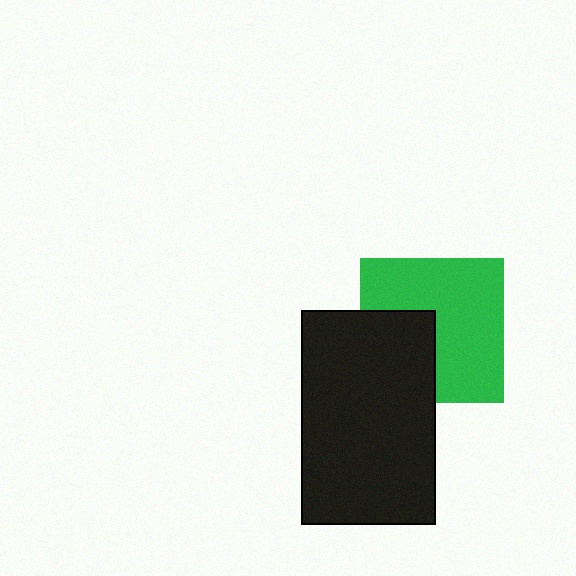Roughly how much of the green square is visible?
Most of it is visible (roughly 66%).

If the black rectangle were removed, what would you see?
You would see the complete green square.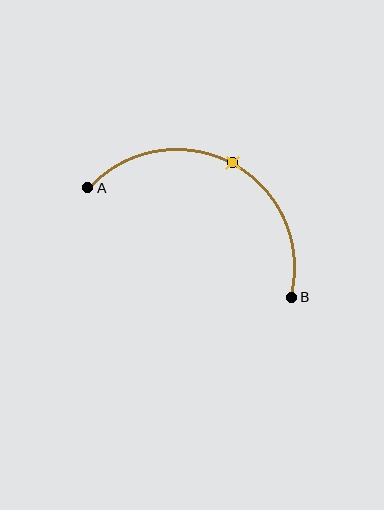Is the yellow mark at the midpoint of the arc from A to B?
Yes. The yellow mark lies on the arc at equal arc-length from both A and B — it is the arc midpoint.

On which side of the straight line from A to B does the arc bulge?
The arc bulges above the straight line connecting A and B.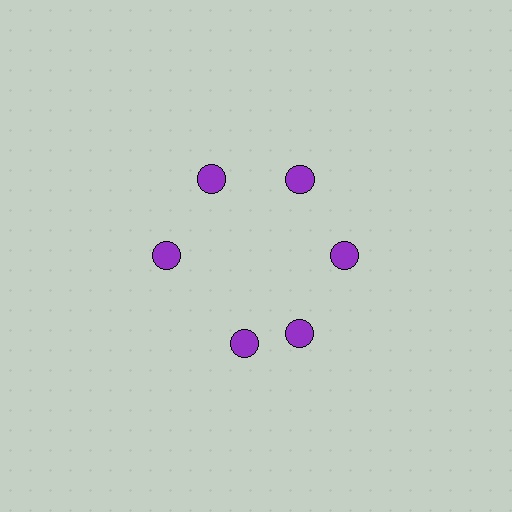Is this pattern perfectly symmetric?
No. The 6 purple circles are arranged in a ring, but one element near the 7 o'clock position is rotated out of alignment along the ring, breaking the 6-fold rotational symmetry.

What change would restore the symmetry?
The symmetry would be restored by rotating it back into even spacing with its neighbors so that all 6 circles sit at equal angles and equal distance from the center.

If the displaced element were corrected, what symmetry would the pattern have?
It would have 6-fold rotational symmetry — the pattern would map onto itself every 60 degrees.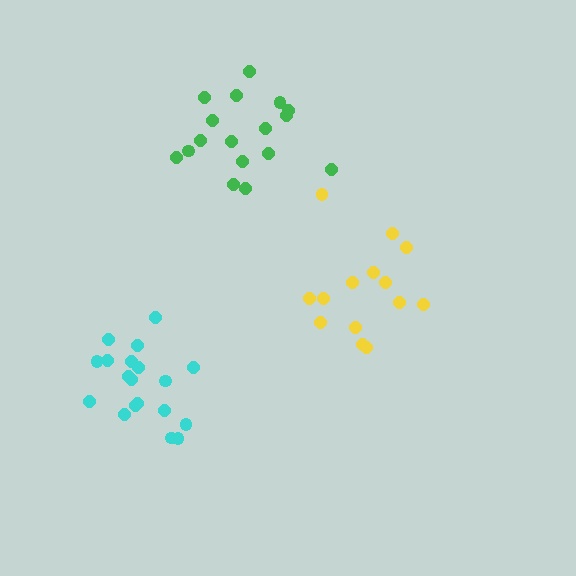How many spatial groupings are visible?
There are 3 spatial groupings.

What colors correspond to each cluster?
The clusters are colored: green, yellow, cyan.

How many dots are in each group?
Group 1: 17 dots, Group 2: 14 dots, Group 3: 19 dots (50 total).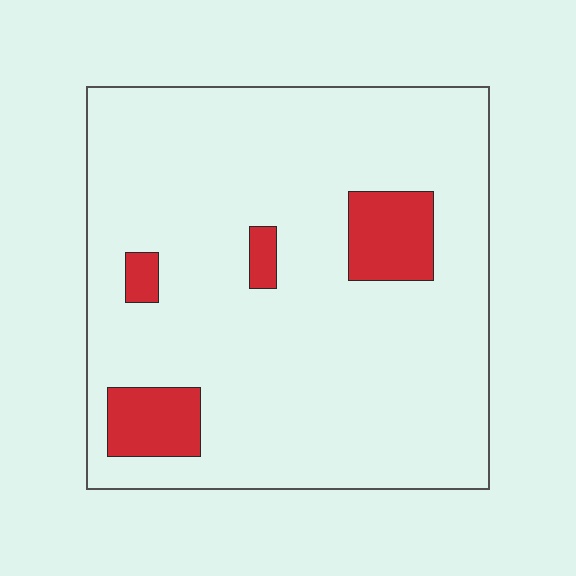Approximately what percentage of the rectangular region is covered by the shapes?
Approximately 10%.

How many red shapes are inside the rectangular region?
4.